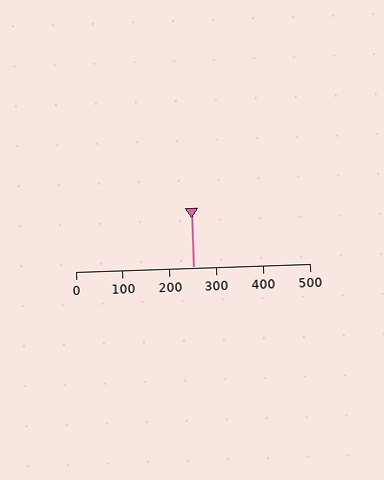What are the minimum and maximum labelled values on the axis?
The axis runs from 0 to 500.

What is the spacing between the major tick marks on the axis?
The major ticks are spaced 100 apart.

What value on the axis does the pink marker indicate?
The marker indicates approximately 250.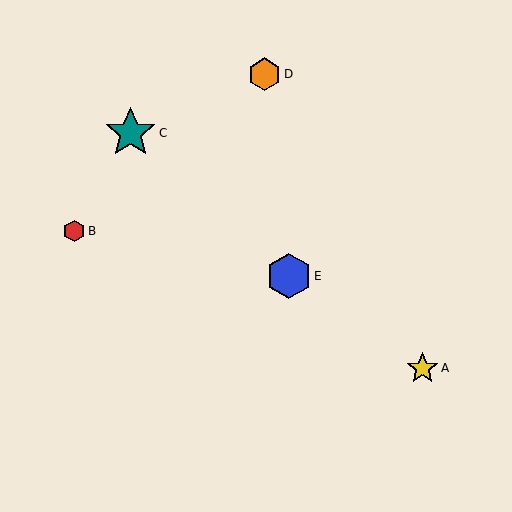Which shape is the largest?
The teal star (labeled C) is the largest.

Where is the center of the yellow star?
The center of the yellow star is at (422, 368).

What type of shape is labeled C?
Shape C is a teal star.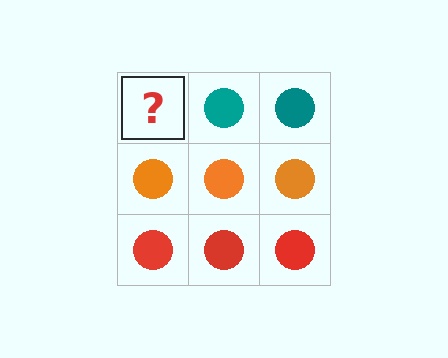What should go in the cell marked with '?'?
The missing cell should contain a teal circle.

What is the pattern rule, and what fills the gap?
The rule is that each row has a consistent color. The gap should be filled with a teal circle.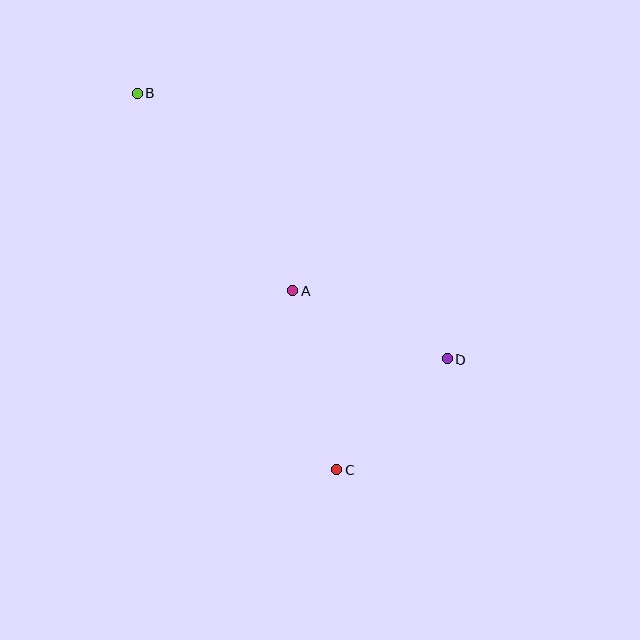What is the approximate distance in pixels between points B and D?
The distance between B and D is approximately 407 pixels.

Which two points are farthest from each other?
Points B and C are farthest from each other.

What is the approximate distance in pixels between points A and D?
The distance between A and D is approximately 168 pixels.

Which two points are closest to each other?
Points C and D are closest to each other.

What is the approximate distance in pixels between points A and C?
The distance between A and C is approximately 185 pixels.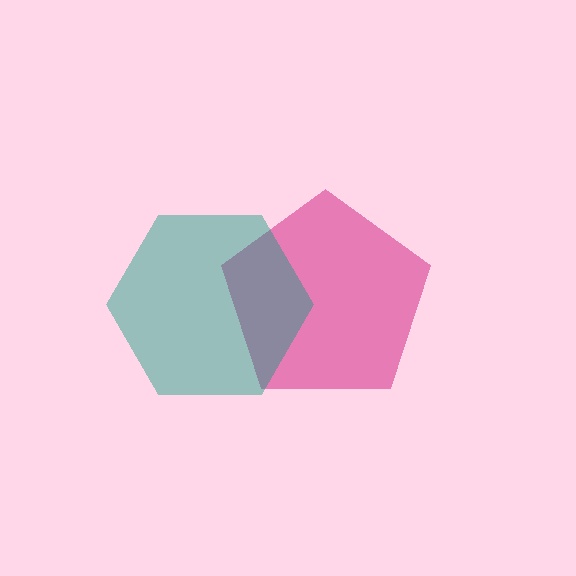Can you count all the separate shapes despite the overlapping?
Yes, there are 2 separate shapes.